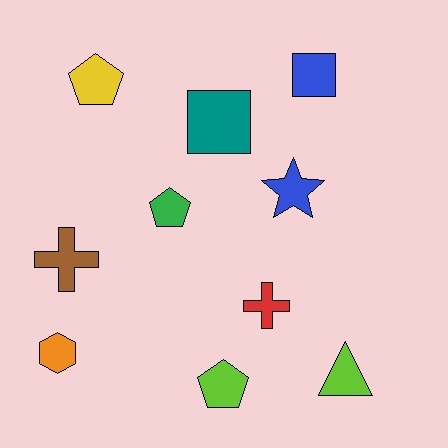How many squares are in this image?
There are 2 squares.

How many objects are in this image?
There are 10 objects.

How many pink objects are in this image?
There are no pink objects.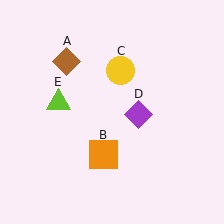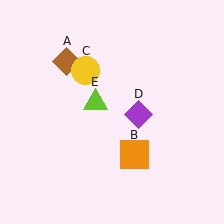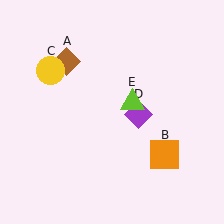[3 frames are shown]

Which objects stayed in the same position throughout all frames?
Brown diamond (object A) and purple diamond (object D) remained stationary.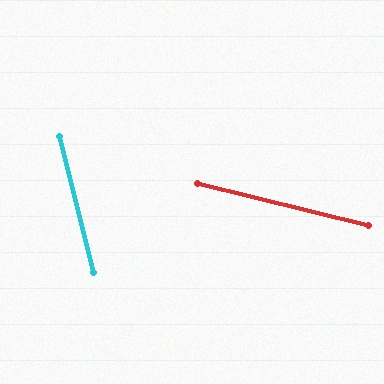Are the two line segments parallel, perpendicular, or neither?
Neither parallel nor perpendicular — they differ by about 62°.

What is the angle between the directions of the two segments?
Approximately 62 degrees.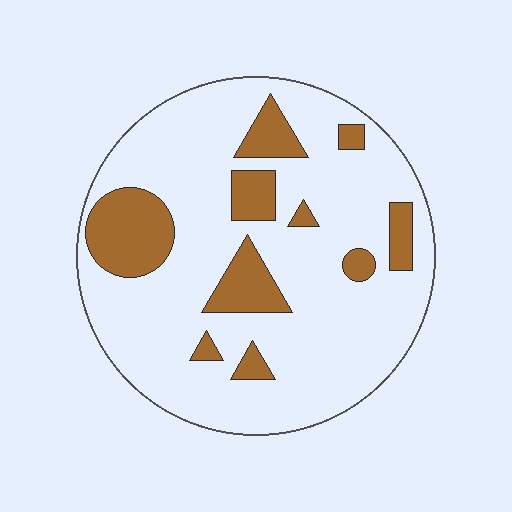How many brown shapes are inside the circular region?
10.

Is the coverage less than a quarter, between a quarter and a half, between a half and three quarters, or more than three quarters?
Less than a quarter.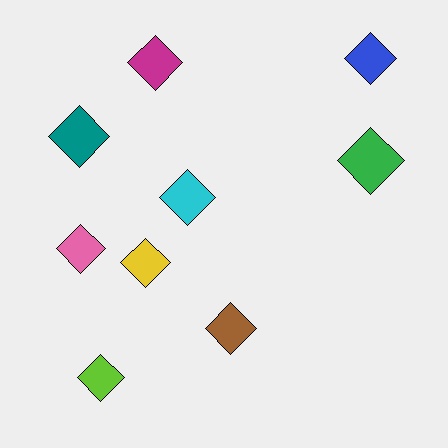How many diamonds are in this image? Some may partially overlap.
There are 9 diamonds.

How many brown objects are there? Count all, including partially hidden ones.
There is 1 brown object.